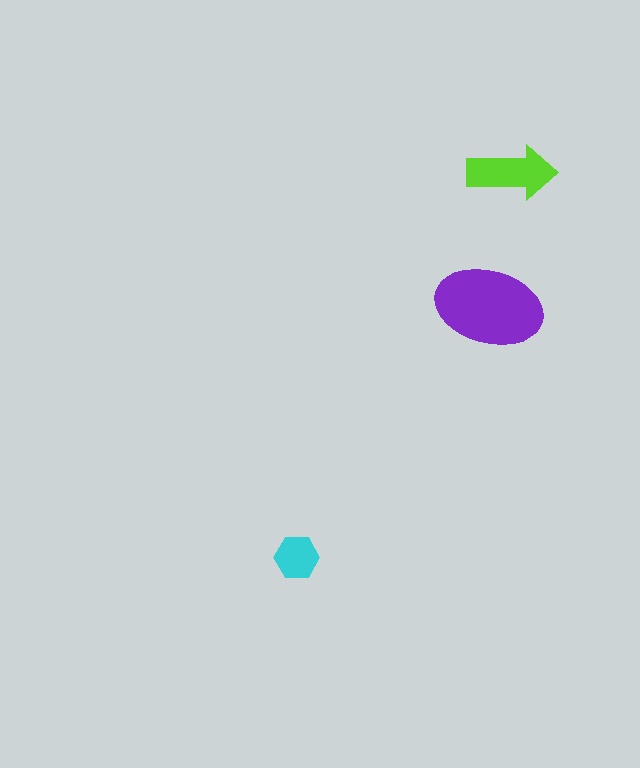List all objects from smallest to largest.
The cyan hexagon, the lime arrow, the purple ellipse.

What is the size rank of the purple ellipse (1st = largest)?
1st.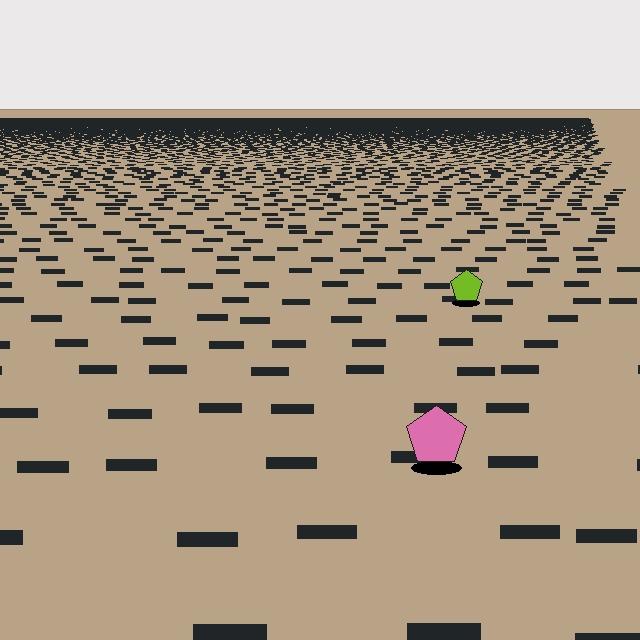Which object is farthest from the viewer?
The lime pentagon is farthest from the viewer. It appears smaller and the ground texture around it is denser.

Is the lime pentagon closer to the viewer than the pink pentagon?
No. The pink pentagon is closer — you can tell from the texture gradient: the ground texture is coarser near it.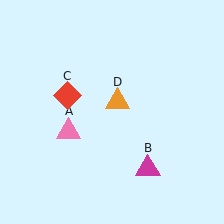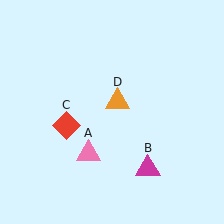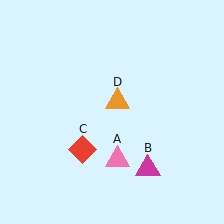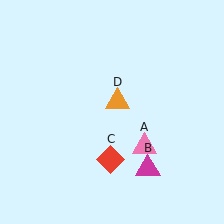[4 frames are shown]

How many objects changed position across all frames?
2 objects changed position: pink triangle (object A), red diamond (object C).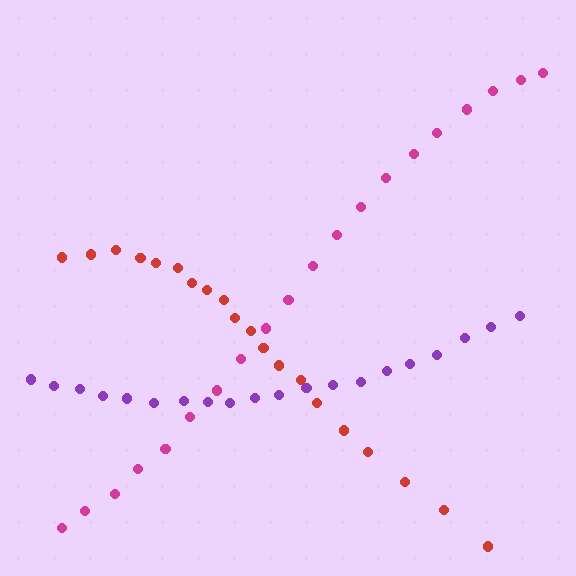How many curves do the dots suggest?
There are 3 distinct paths.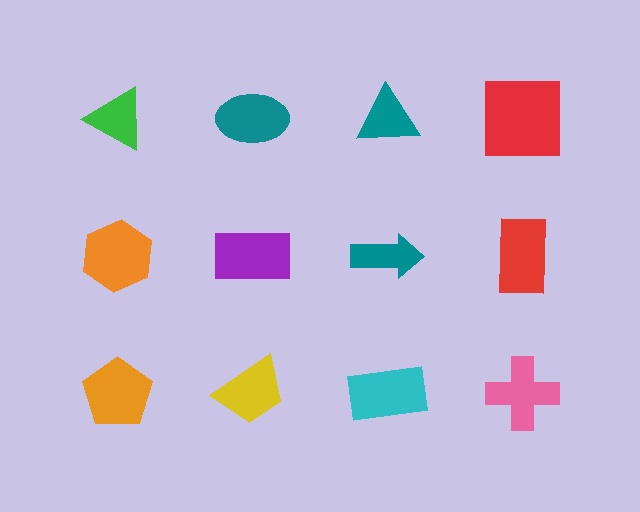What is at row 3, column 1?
An orange pentagon.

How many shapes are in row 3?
4 shapes.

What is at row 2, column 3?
A teal arrow.